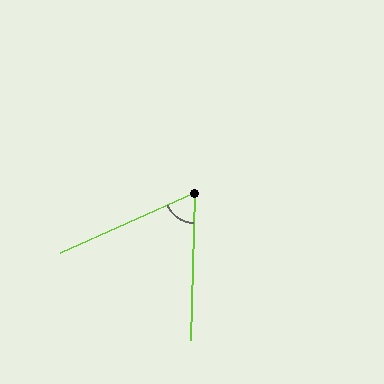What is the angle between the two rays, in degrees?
Approximately 64 degrees.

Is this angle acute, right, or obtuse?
It is acute.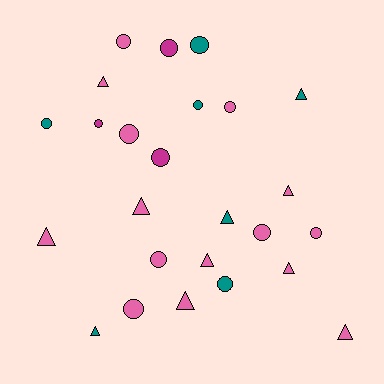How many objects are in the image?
There are 25 objects.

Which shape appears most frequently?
Circle, with 14 objects.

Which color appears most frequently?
Pink, with 15 objects.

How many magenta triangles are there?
There are no magenta triangles.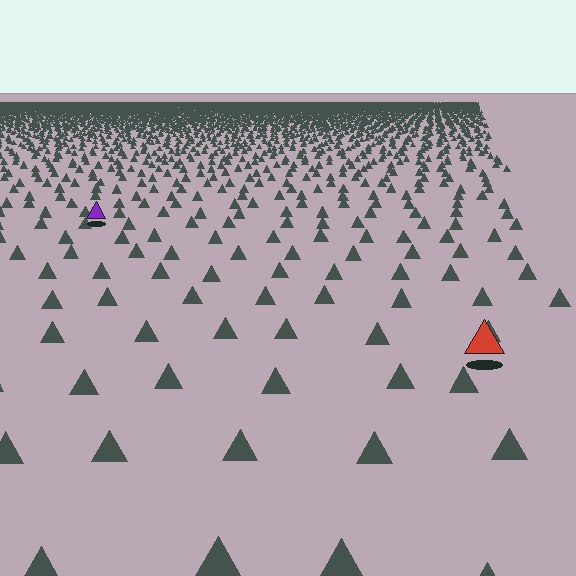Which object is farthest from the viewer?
The purple triangle is farthest from the viewer. It appears smaller and the ground texture around it is denser.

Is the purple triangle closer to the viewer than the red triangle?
No. The red triangle is closer — you can tell from the texture gradient: the ground texture is coarser near it.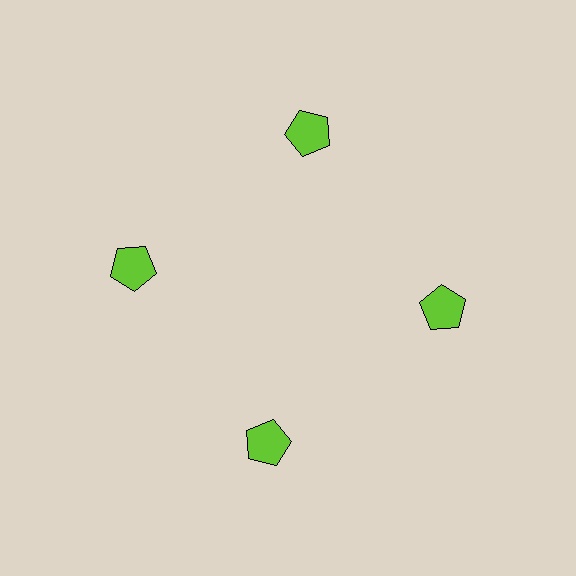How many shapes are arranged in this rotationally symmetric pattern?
There are 4 shapes, arranged in 4 groups of 1.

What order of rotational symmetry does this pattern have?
This pattern has 4-fold rotational symmetry.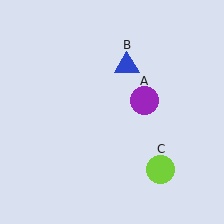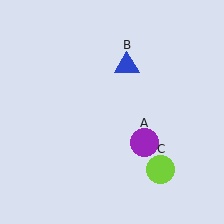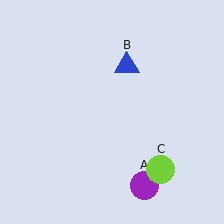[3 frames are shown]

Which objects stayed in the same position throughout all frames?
Blue triangle (object B) and lime circle (object C) remained stationary.